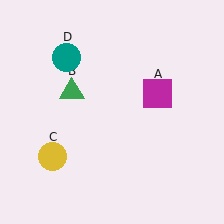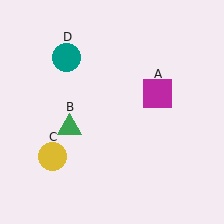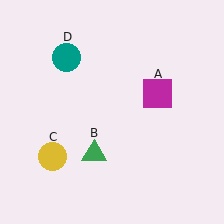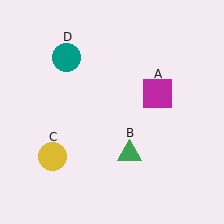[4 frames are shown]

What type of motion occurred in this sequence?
The green triangle (object B) rotated counterclockwise around the center of the scene.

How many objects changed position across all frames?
1 object changed position: green triangle (object B).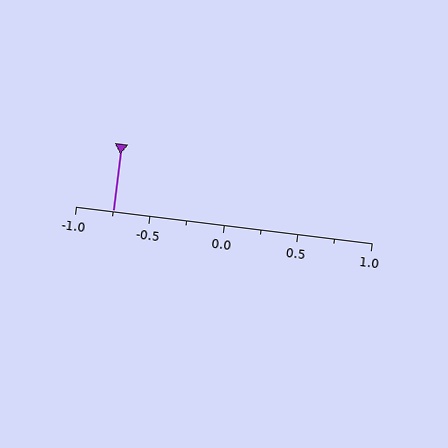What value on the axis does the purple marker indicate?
The marker indicates approximately -0.75.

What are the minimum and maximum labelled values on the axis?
The axis runs from -1.0 to 1.0.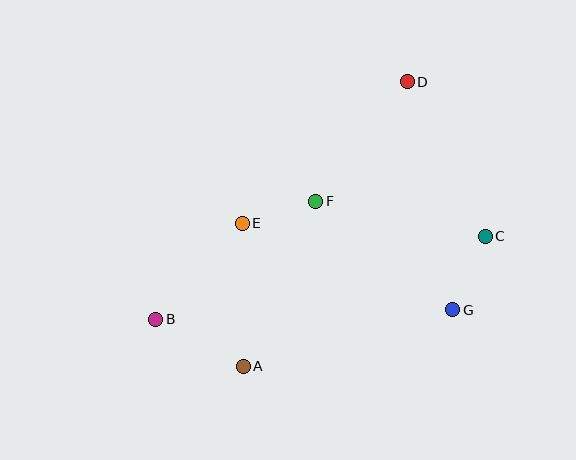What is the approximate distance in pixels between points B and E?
The distance between B and E is approximately 129 pixels.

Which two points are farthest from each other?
Points B and D are farthest from each other.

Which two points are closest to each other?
Points E and F are closest to each other.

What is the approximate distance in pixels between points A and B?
The distance between A and B is approximately 99 pixels.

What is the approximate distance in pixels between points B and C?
The distance between B and C is approximately 340 pixels.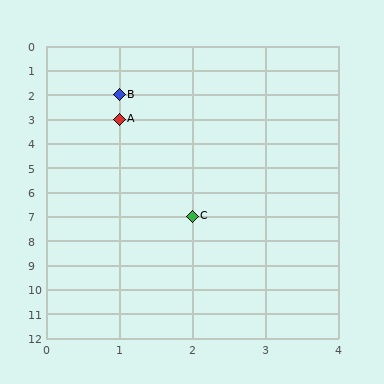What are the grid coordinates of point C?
Point C is at grid coordinates (2, 7).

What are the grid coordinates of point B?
Point B is at grid coordinates (1, 2).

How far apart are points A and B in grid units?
Points A and B are 1 row apart.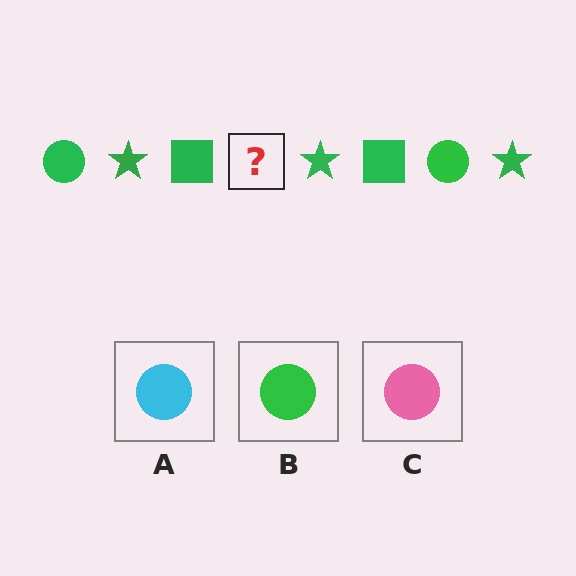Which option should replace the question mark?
Option B.